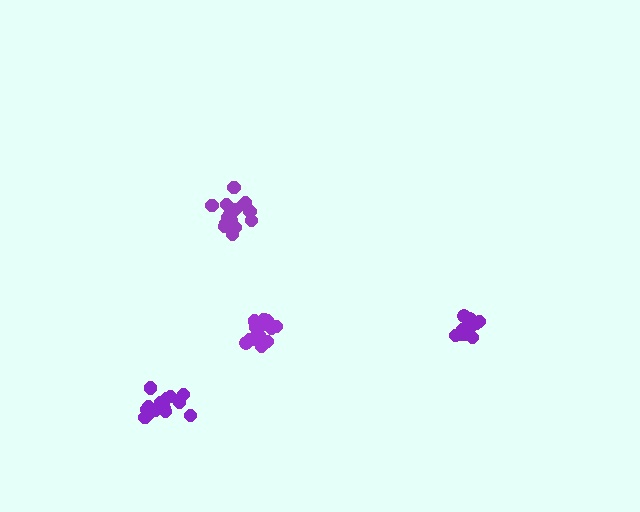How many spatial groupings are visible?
There are 4 spatial groupings.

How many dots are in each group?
Group 1: 15 dots, Group 2: 14 dots, Group 3: 16 dots, Group 4: 14 dots (59 total).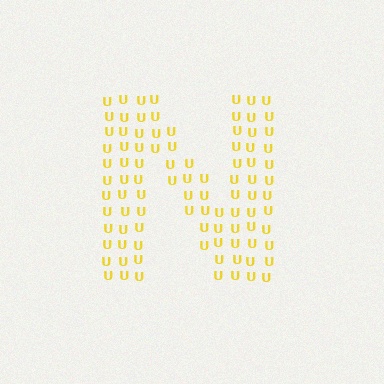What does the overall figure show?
The overall figure shows the letter N.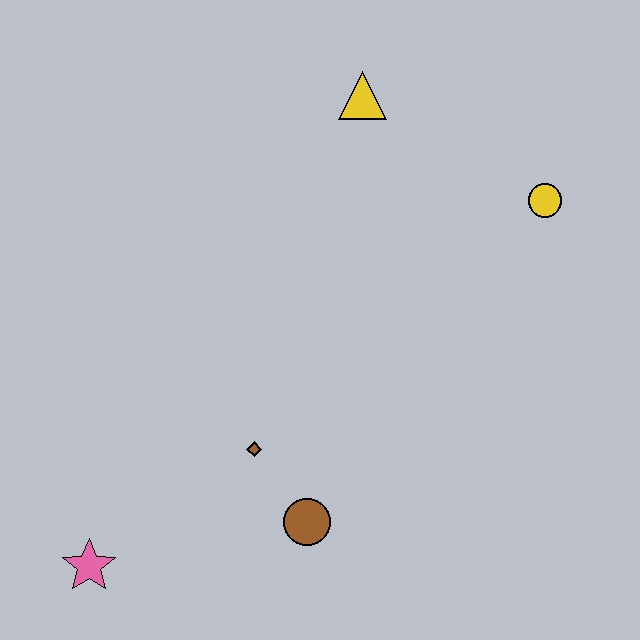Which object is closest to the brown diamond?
The brown circle is closest to the brown diamond.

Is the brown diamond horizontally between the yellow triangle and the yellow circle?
No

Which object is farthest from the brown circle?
The yellow triangle is farthest from the brown circle.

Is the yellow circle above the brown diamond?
Yes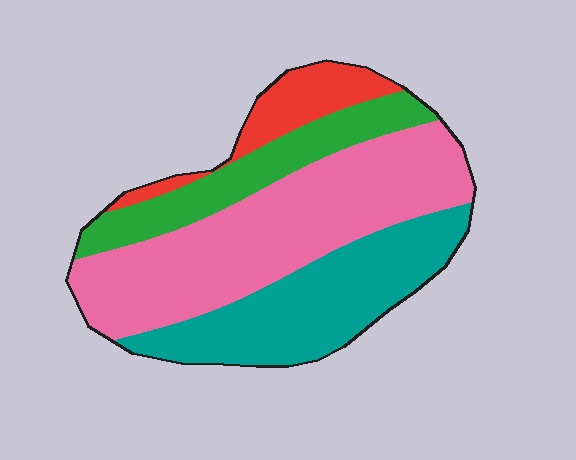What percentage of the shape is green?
Green covers about 15% of the shape.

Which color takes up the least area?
Red, at roughly 10%.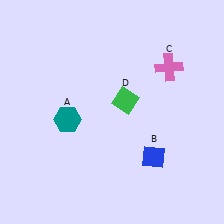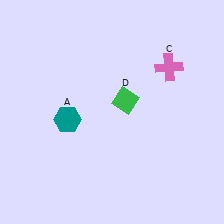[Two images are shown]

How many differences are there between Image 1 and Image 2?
There is 1 difference between the two images.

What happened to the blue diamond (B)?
The blue diamond (B) was removed in Image 2. It was in the bottom-right area of Image 1.